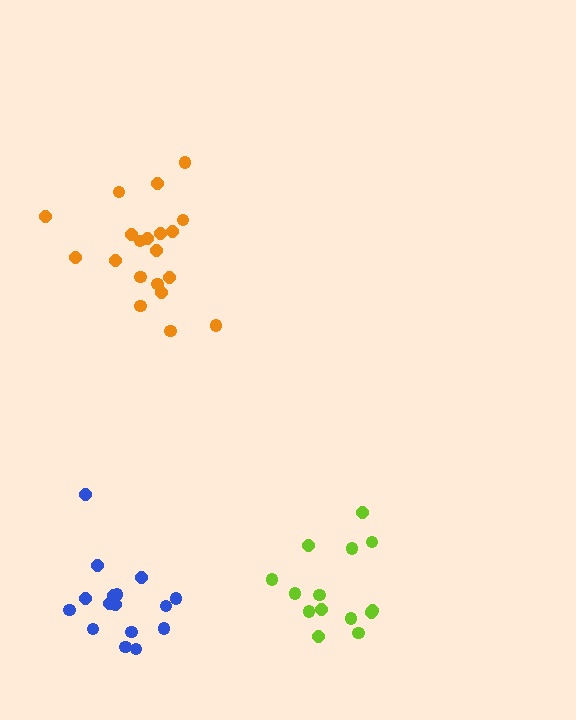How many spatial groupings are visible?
There are 3 spatial groupings.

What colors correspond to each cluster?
The clusters are colored: lime, orange, blue.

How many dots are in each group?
Group 1: 14 dots, Group 2: 20 dots, Group 3: 16 dots (50 total).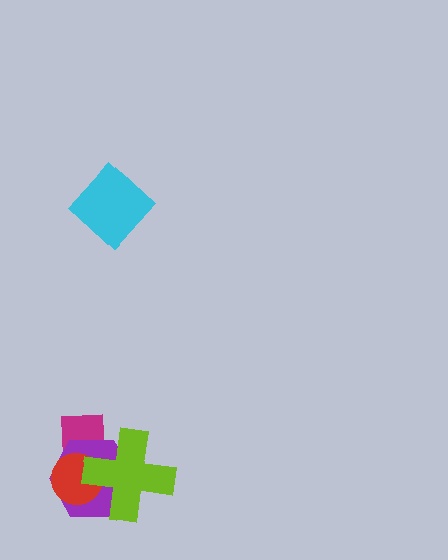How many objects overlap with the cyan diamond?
0 objects overlap with the cyan diamond.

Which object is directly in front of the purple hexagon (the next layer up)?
The red circle is directly in front of the purple hexagon.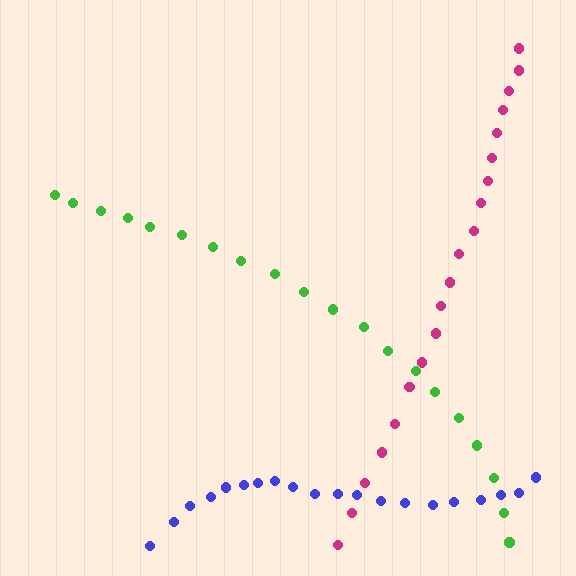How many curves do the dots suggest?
There are 3 distinct paths.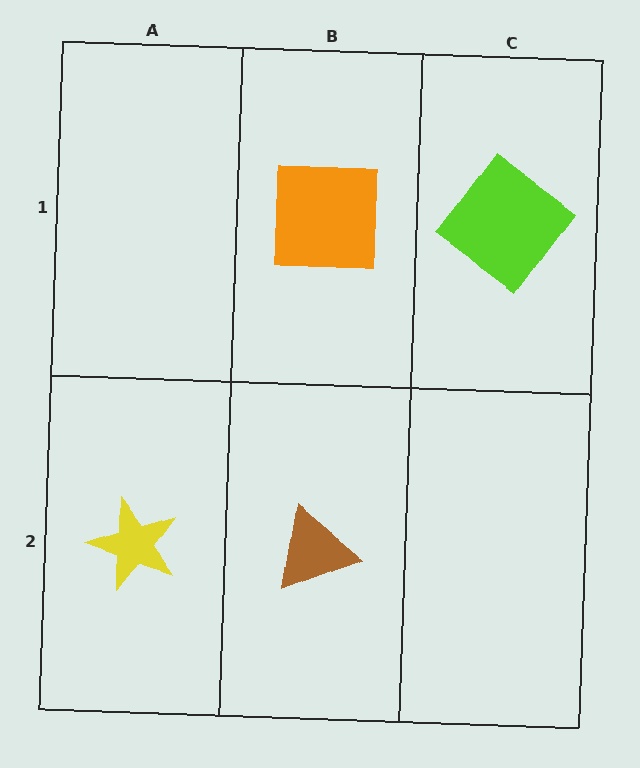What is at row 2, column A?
A yellow star.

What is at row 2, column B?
A brown triangle.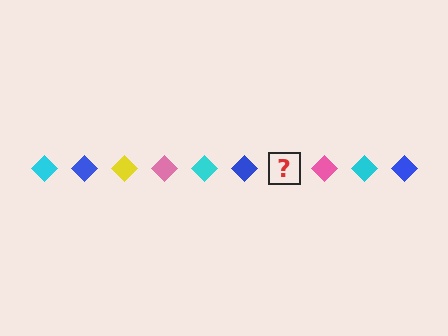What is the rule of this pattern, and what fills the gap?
The rule is that the pattern cycles through cyan, blue, yellow, pink diamonds. The gap should be filled with a yellow diamond.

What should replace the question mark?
The question mark should be replaced with a yellow diamond.